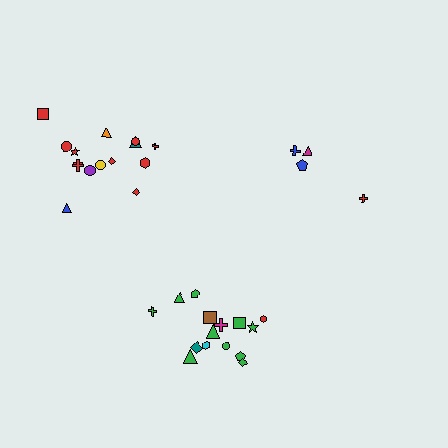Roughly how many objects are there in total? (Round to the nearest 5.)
Roughly 35 objects in total.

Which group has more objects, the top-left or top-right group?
The top-left group.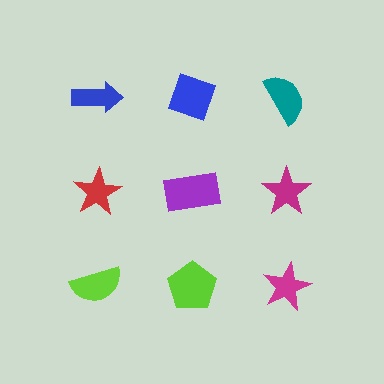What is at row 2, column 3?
A magenta star.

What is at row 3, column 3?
A magenta star.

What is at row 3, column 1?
A lime semicircle.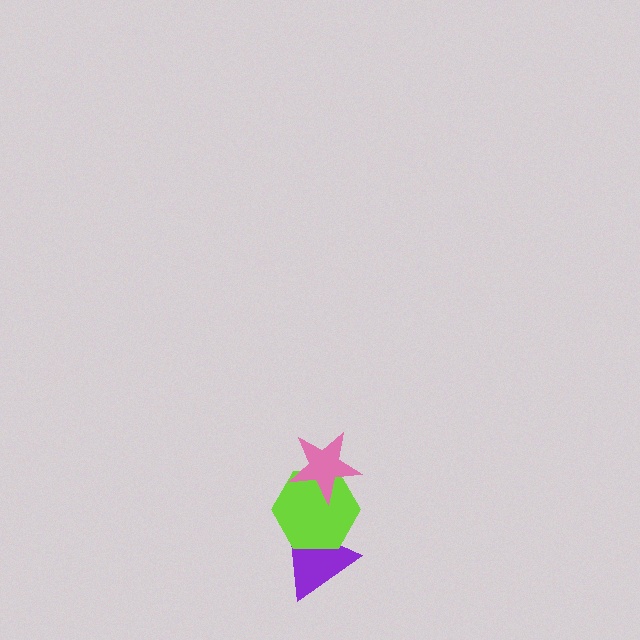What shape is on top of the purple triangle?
The lime hexagon is on top of the purple triangle.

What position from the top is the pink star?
The pink star is 1st from the top.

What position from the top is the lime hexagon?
The lime hexagon is 2nd from the top.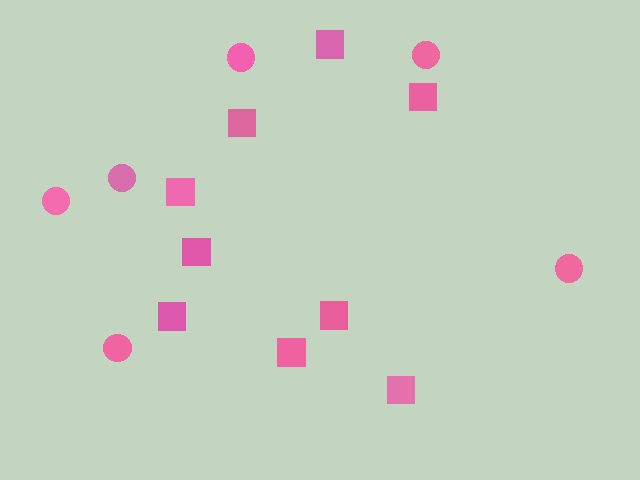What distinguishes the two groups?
There are 2 groups: one group of squares (9) and one group of circles (6).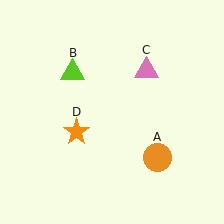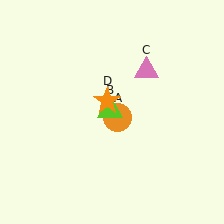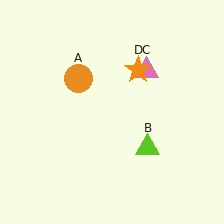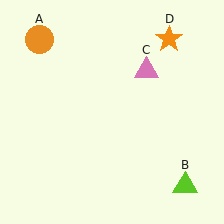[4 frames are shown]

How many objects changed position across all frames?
3 objects changed position: orange circle (object A), lime triangle (object B), orange star (object D).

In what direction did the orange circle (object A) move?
The orange circle (object A) moved up and to the left.